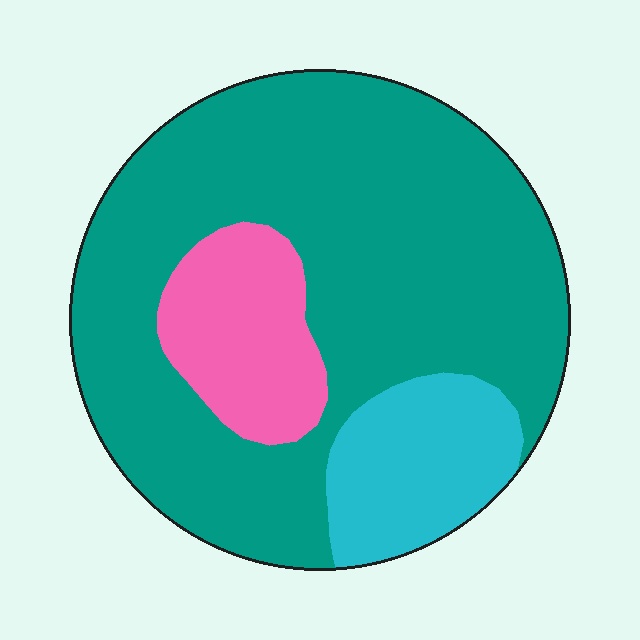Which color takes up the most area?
Teal, at roughly 70%.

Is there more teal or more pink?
Teal.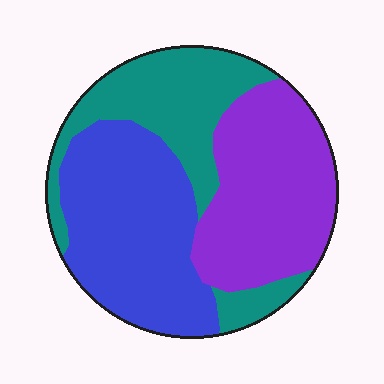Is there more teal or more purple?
Purple.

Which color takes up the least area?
Teal, at roughly 30%.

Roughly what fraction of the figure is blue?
Blue covers around 35% of the figure.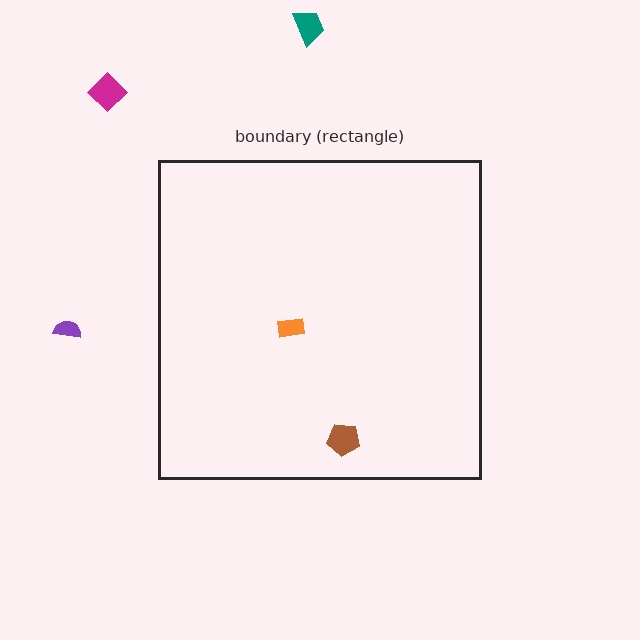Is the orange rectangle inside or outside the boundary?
Inside.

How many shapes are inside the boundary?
2 inside, 3 outside.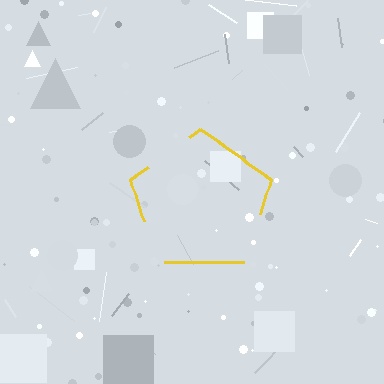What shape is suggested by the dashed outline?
The dashed outline suggests a pentagon.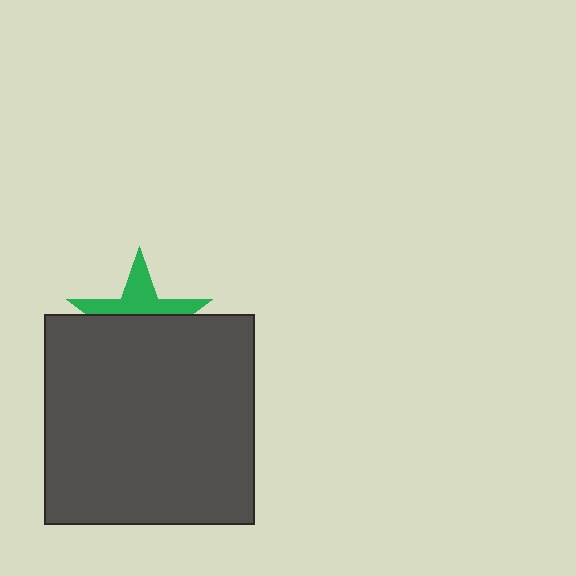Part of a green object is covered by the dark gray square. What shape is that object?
It is a star.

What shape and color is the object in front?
The object in front is a dark gray square.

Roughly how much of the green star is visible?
A small part of it is visible (roughly 40%).